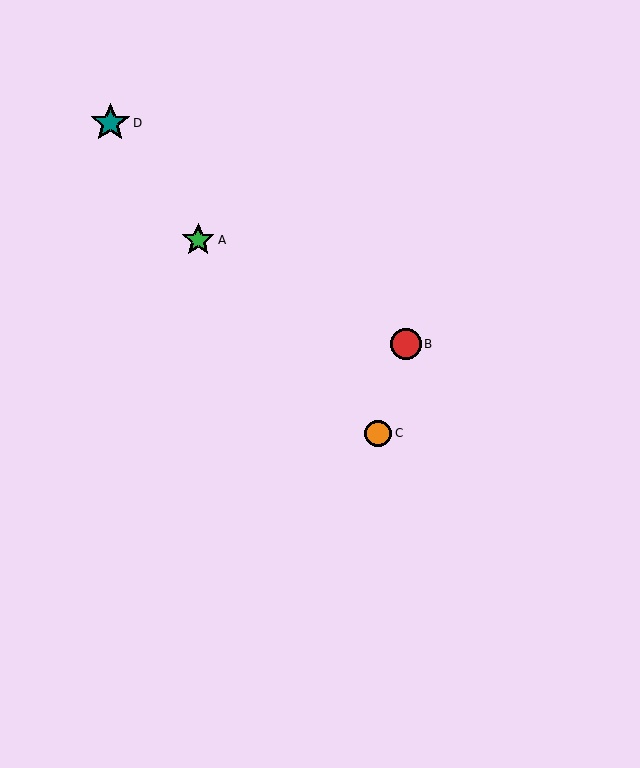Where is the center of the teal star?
The center of the teal star is at (110, 123).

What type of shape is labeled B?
Shape B is a red circle.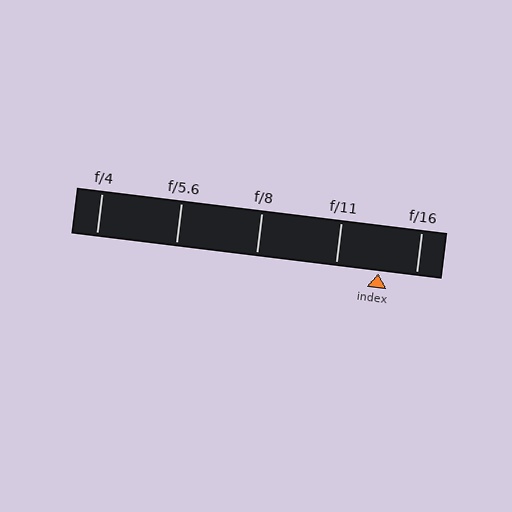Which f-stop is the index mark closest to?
The index mark is closest to f/16.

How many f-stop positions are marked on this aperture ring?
There are 5 f-stop positions marked.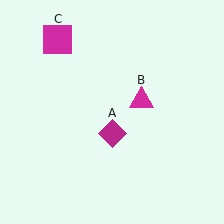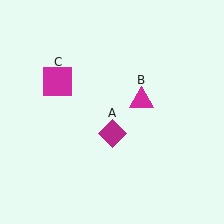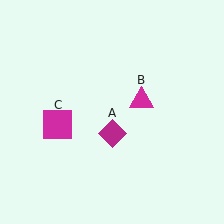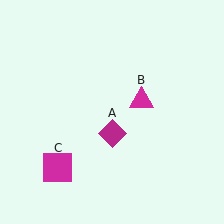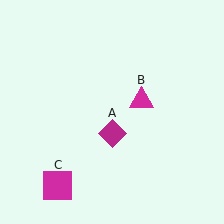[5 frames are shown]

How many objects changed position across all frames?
1 object changed position: magenta square (object C).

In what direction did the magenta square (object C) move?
The magenta square (object C) moved down.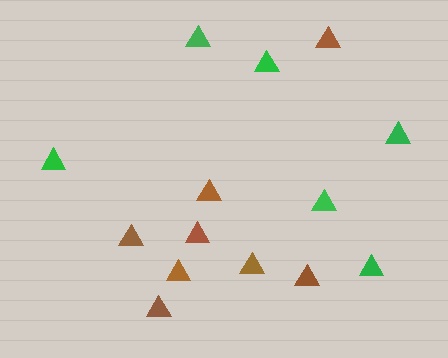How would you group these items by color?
There are 2 groups: one group of brown triangles (8) and one group of green triangles (6).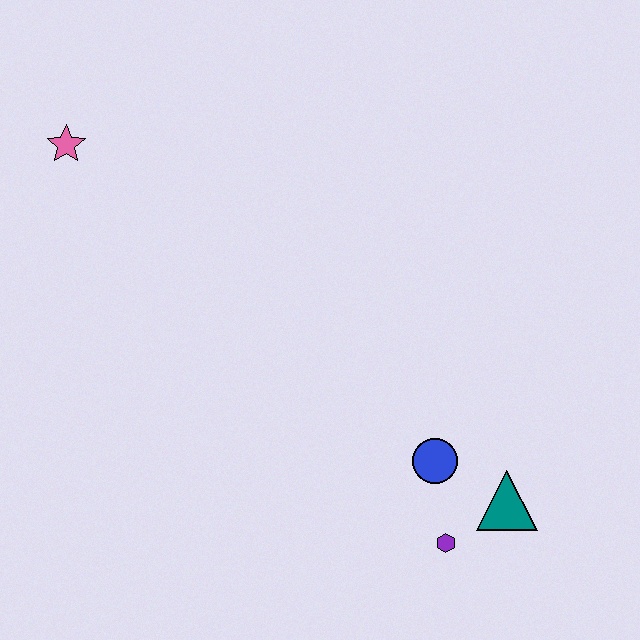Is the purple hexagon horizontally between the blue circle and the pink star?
No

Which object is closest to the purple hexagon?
The teal triangle is closest to the purple hexagon.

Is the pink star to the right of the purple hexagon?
No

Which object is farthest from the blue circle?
The pink star is farthest from the blue circle.